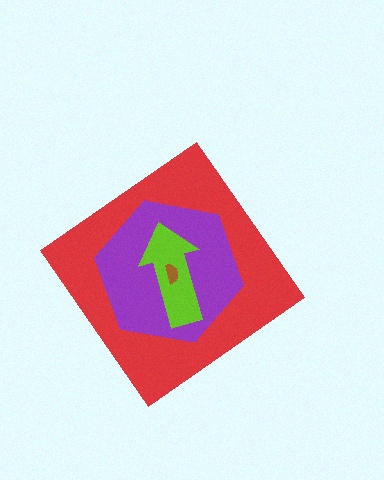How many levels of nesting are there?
4.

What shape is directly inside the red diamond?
The purple hexagon.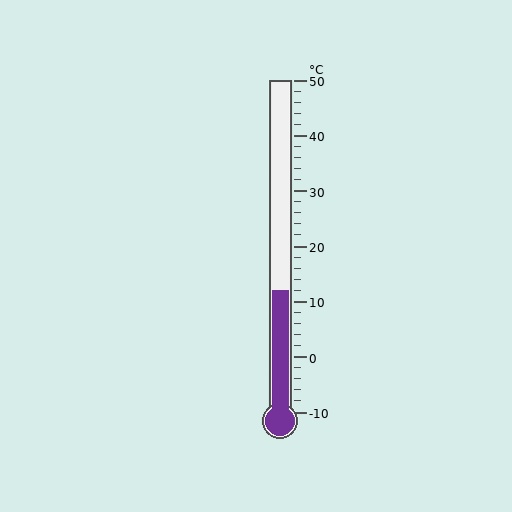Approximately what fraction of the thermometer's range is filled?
The thermometer is filled to approximately 35% of its range.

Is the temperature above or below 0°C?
The temperature is above 0°C.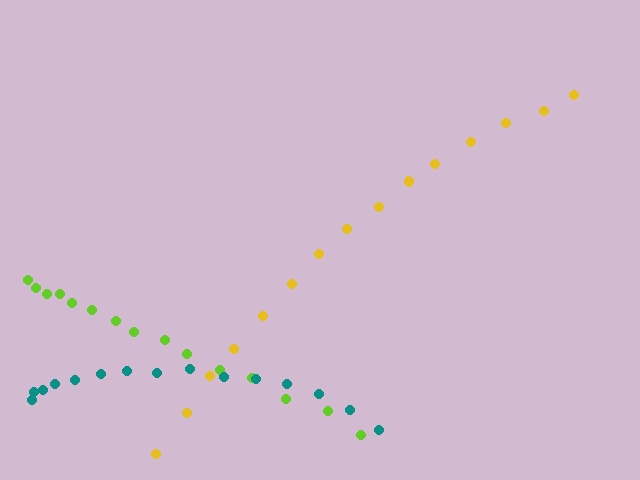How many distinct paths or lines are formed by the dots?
There are 3 distinct paths.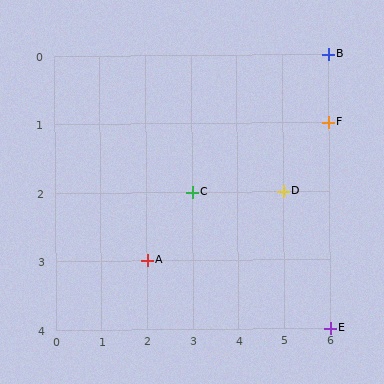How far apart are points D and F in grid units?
Points D and F are 1 column and 1 row apart (about 1.4 grid units diagonally).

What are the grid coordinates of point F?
Point F is at grid coordinates (6, 1).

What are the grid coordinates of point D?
Point D is at grid coordinates (5, 2).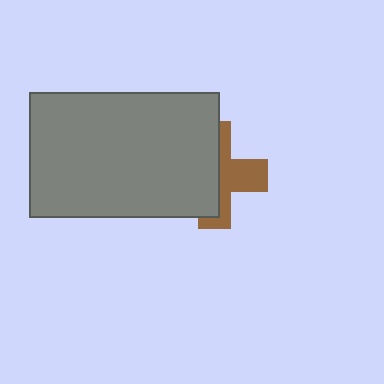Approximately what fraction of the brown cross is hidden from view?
Roughly 55% of the brown cross is hidden behind the gray rectangle.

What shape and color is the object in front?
The object in front is a gray rectangle.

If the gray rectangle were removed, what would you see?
You would see the complete brown cross.